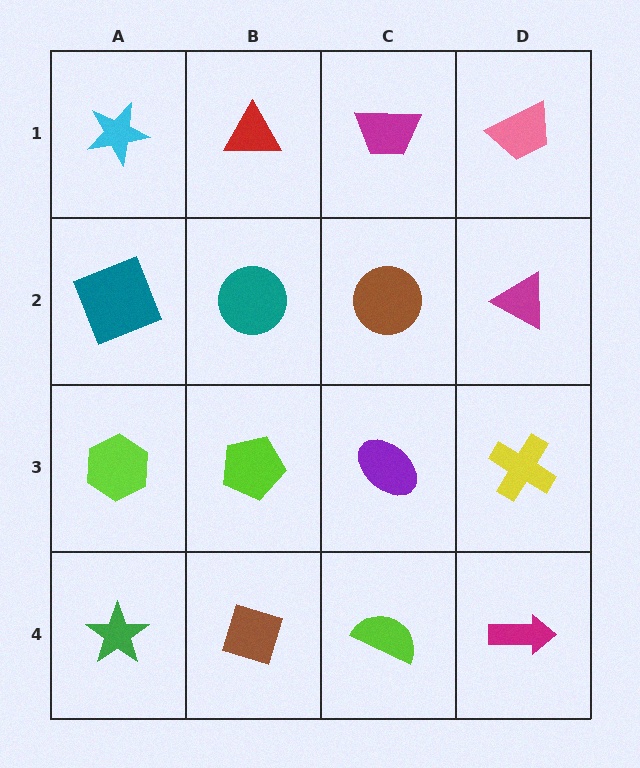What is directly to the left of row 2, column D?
A brown circle.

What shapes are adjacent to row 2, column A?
A cyan star (row 1, column A), a lime hexagon (row 3, column A), a teal circle (row 2, column B).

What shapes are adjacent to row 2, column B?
A red triangle (row 1, column B), a lime pentagon (row 3, column B), a teal square (row 2, column A), a brown circle (row 2, column C).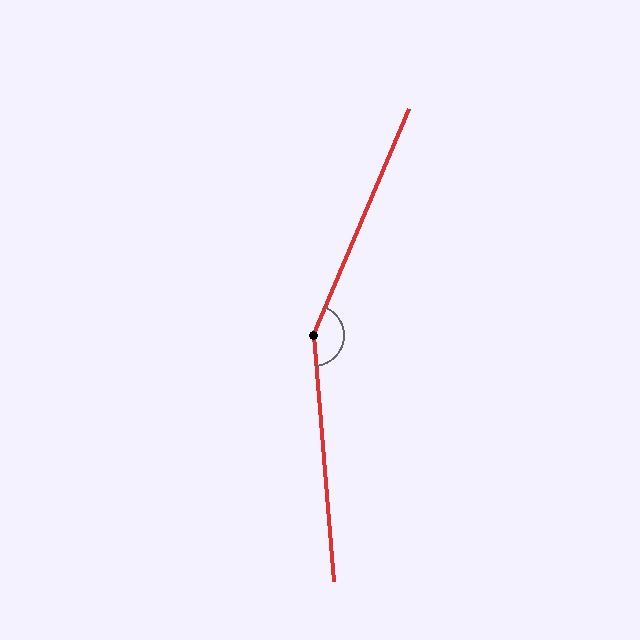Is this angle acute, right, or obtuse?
It is obtuse.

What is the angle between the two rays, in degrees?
Approximately 152 degrees.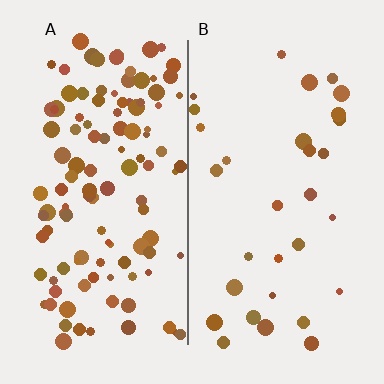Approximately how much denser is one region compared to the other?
Approximately 3.6× — region A over region B.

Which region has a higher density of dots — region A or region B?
A (the left).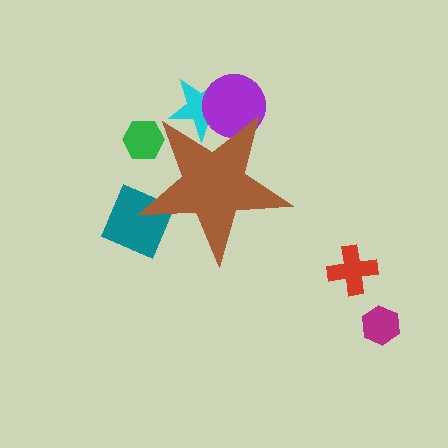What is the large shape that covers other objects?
A brown star.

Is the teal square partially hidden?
Yes, the teal square is partially hidden behind the brown star.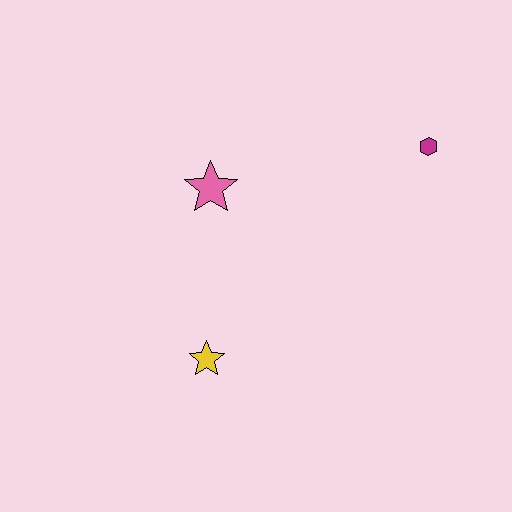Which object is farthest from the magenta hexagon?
The yellow star is farthest from the magenta hexagon.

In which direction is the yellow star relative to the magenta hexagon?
The yellow star is to the left of the magenta hexagon.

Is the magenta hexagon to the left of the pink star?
No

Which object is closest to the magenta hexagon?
The pink star is closest to the magenta hexagon.